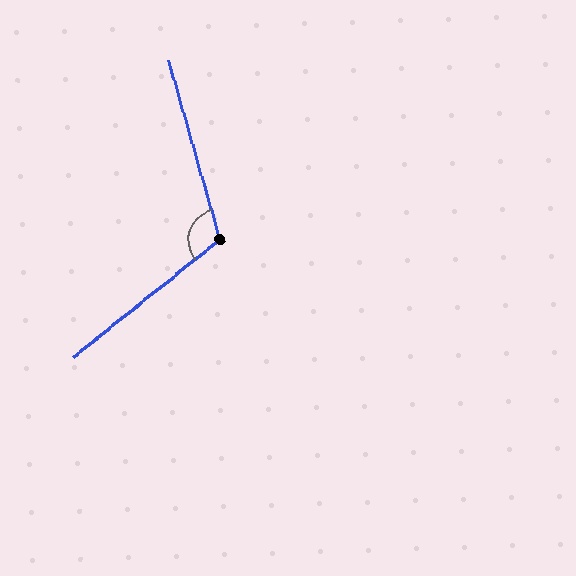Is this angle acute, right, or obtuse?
It is obtuse.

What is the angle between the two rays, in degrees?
Approximately 113 degrees.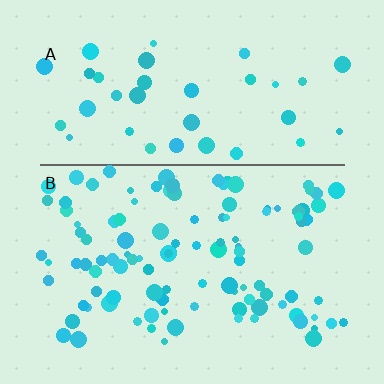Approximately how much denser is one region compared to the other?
Approximately 2.7× — region B over region A.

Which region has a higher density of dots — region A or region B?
B (the bottom).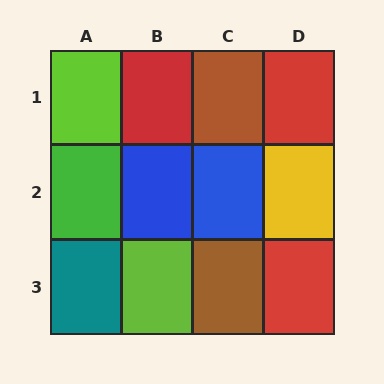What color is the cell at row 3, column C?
Brown.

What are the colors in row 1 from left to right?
Lime, red, brown, red.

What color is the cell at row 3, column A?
Teal.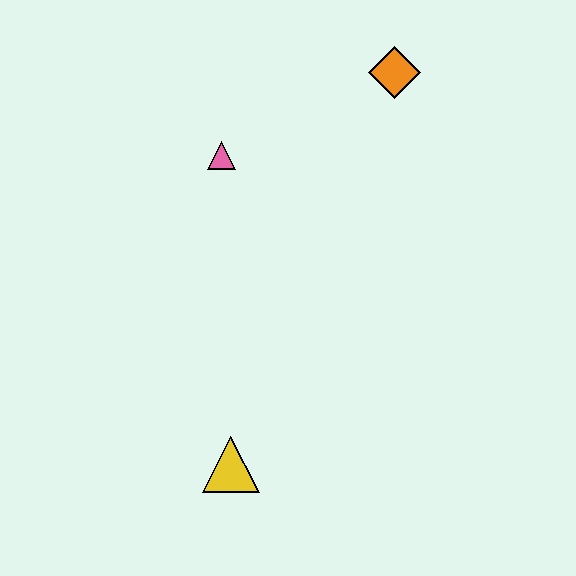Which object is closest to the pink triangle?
The orange diamond is closest to the pink triangle.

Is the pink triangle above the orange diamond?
No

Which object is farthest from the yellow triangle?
The orange diamond is farthest from the yellow triangle.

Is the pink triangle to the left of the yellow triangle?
Yes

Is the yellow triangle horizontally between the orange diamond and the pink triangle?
Yes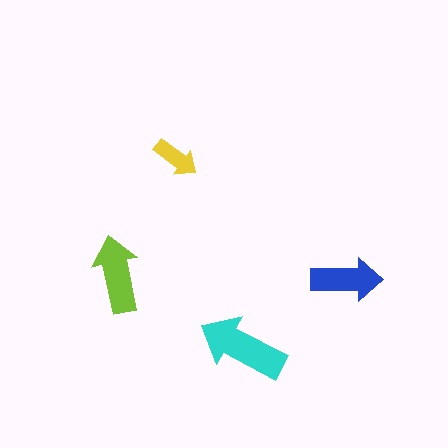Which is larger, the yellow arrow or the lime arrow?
The lime one.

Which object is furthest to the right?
The blue arrow is rightmost.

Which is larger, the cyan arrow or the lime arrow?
The cyan one.